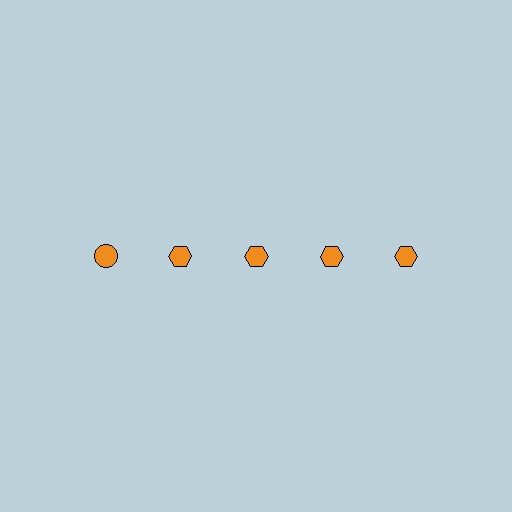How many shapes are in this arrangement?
There are 5 shapes arranged in a grid pattern.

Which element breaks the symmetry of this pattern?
The orange circle in the top row, leftmost column breaks the symmetry. All other shapes are orange hexagons.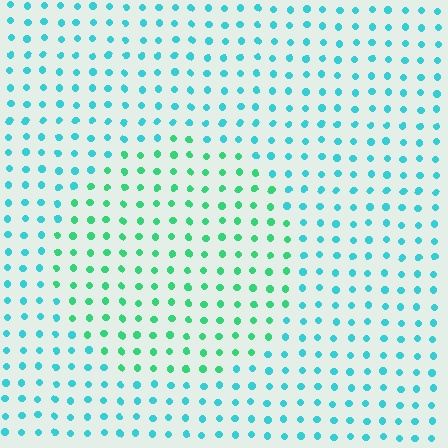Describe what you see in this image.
The image is filled with small cyan elements in a uniform arrangement. A circle-shaped region is visible where the elements are tinted to a slightly different hue, forming a subtle color boundary.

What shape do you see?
I see a circle.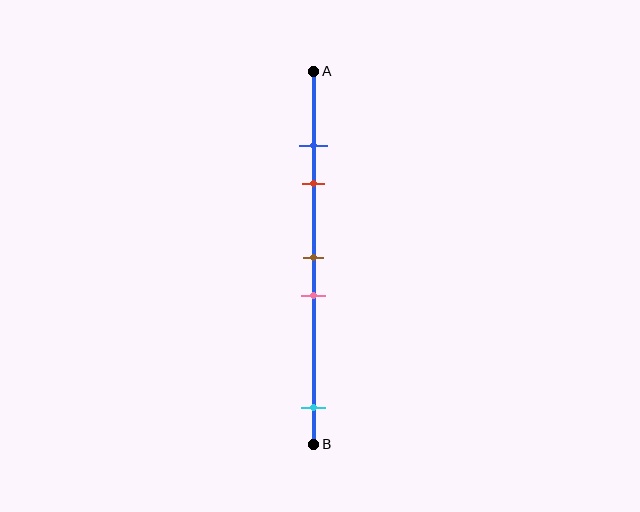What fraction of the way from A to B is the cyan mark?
The cyan mark is approximately 90% (0.9) of the way from A to B.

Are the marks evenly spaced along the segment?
No, the marks are not evenly spaced.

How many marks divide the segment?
There are 5 marks dividing the segment.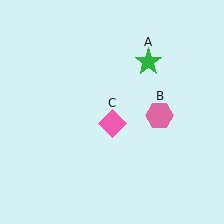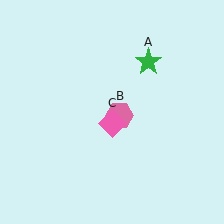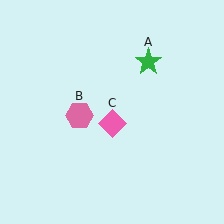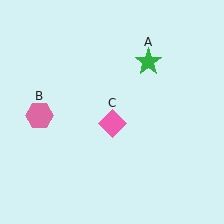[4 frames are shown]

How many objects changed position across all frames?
1 object changed position: pink hexagon (object B).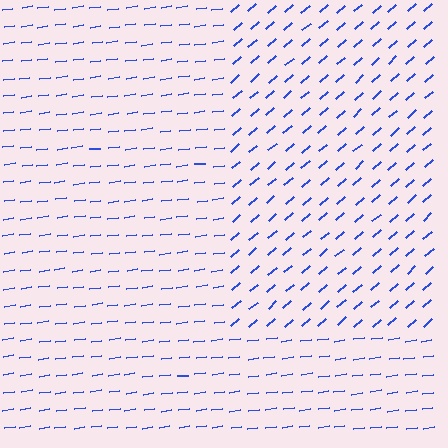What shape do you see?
I see a rectangle.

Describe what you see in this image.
The image is filled with small blue line segments. A rectangle region in the image has lines oriented differently from the surrounding lines, creating a visible texture boundary.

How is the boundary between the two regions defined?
The boundary is defined purely by a change in line orientation (approximately 33 degrees difference). All lines are the same color and thickness.